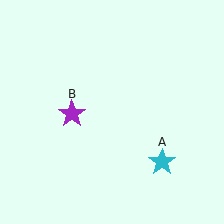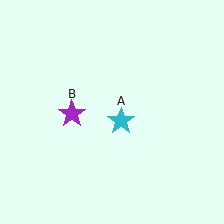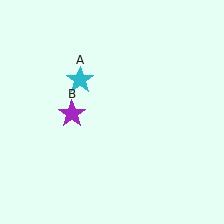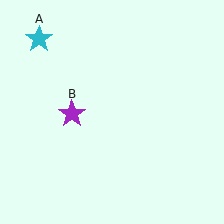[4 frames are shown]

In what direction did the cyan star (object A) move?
The cyan star (object A) moved up and to the left.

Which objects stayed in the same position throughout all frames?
Purple star (object B) remained stationary.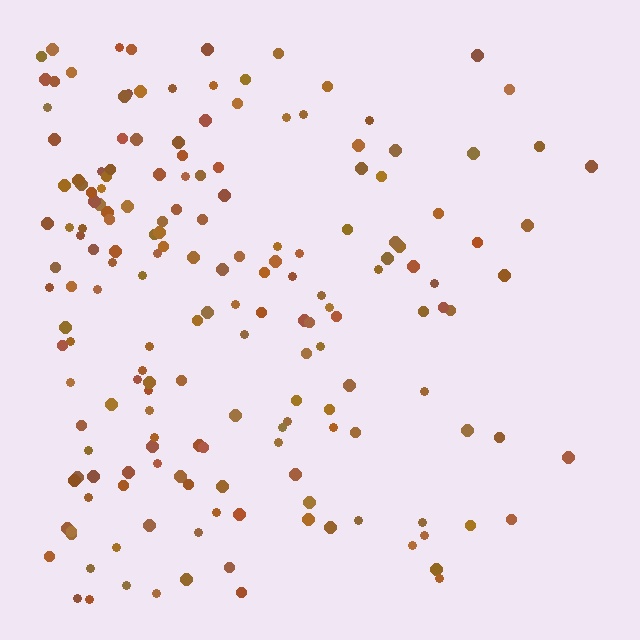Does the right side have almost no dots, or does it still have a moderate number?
Still a moderate number, just noticeably fewer than the left.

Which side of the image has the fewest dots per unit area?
The right.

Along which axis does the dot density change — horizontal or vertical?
Horizontal.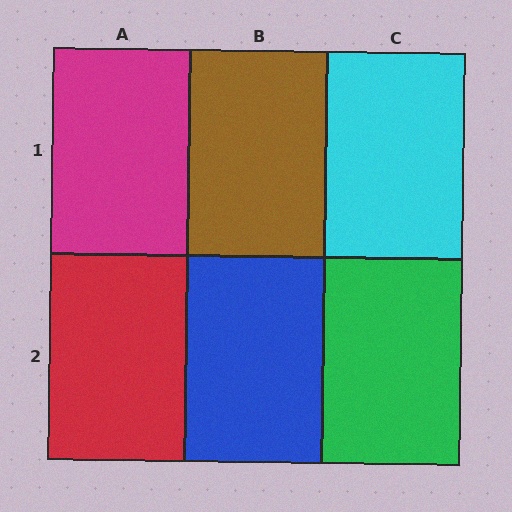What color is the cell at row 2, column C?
Green.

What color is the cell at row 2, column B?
Blue.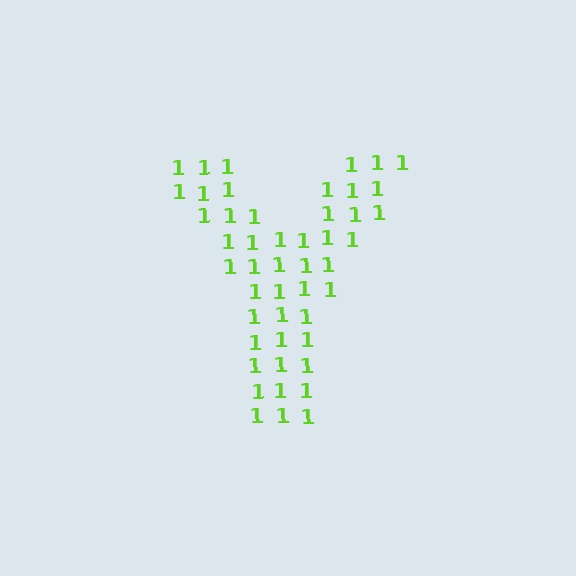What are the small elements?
The small elements are digit 1's.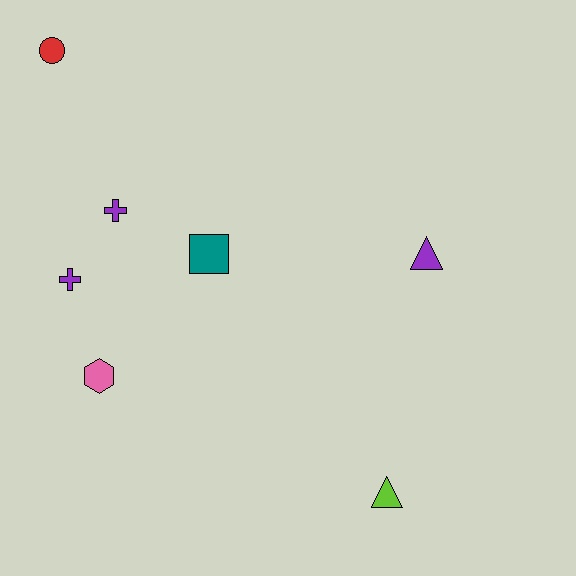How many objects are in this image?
There are 7 objects.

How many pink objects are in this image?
There is 1 pink object.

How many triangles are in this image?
There are 2 triangles.